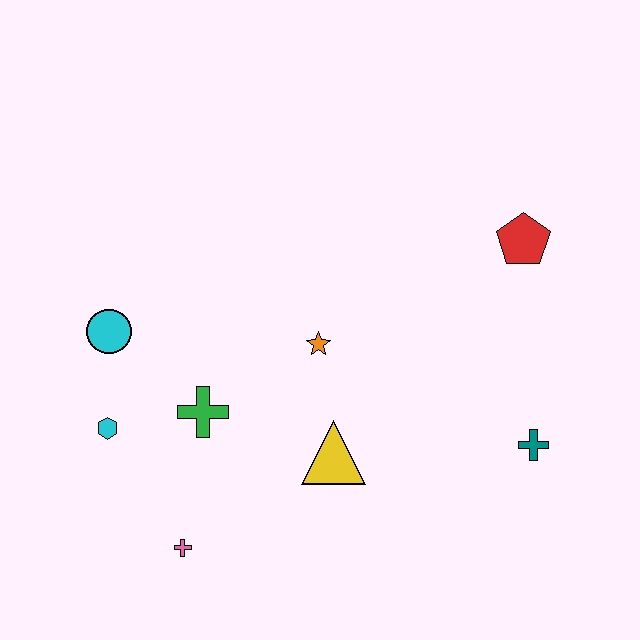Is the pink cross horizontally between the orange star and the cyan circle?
Yes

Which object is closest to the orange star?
The yellow triangle is closest to the orange star.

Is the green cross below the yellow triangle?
No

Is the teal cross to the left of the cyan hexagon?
No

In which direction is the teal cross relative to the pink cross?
The teal cross is to the right of the pink cross.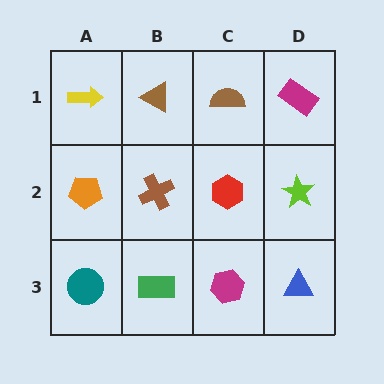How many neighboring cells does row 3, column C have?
3.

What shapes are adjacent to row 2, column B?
A brown triangle (row 1, column B), a green rectangle (row 3, column B), an orange pentagon (row 2, column A), a red hexagon (row 2, column C).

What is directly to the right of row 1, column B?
A brown semicircle.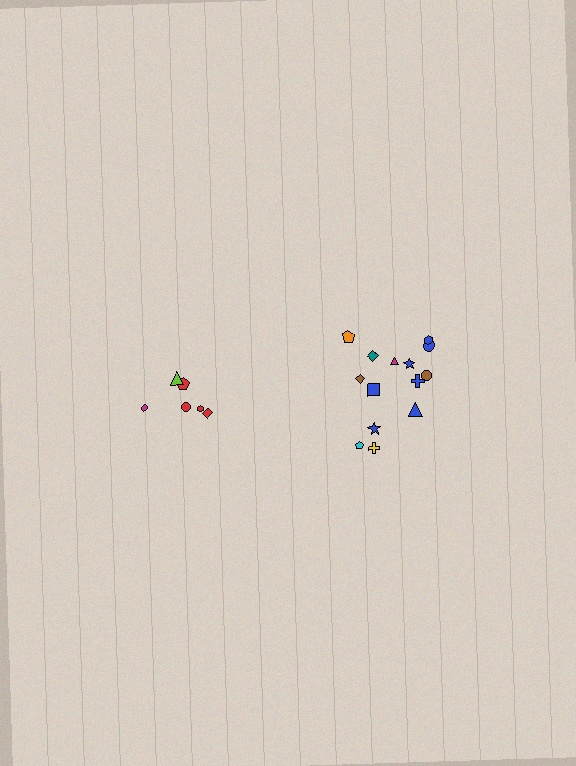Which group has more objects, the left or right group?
The right group.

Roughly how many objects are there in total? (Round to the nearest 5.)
Roughly 20 objects in total.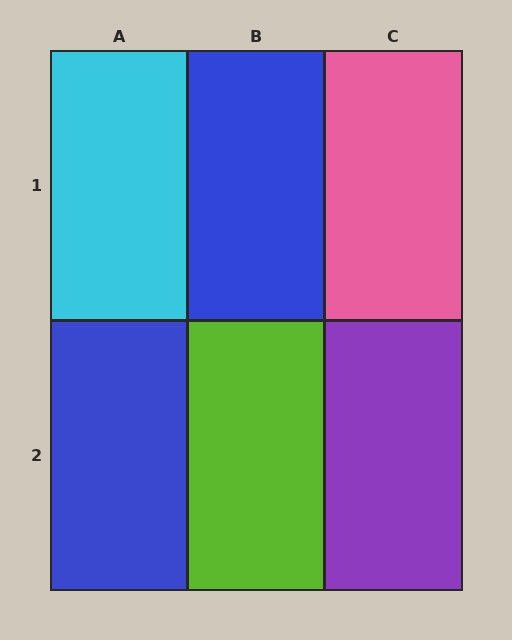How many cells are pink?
1 cell is pink.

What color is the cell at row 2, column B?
Lime.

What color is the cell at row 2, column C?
Purple.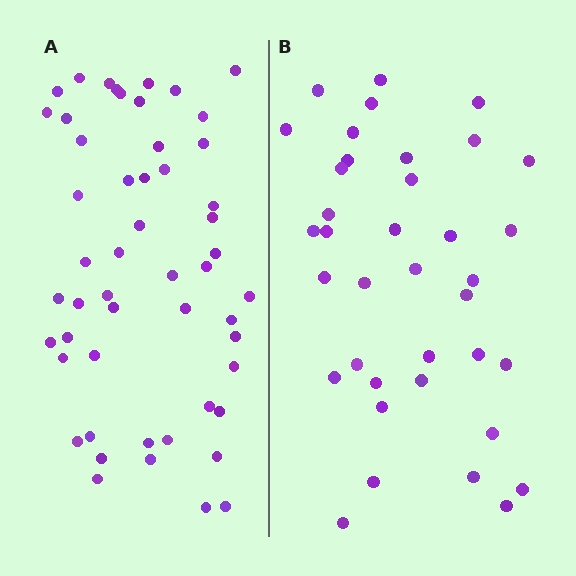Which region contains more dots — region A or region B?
Region A (the left region) has more dots.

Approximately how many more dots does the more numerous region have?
Region A has approximately 15 more dots than region B.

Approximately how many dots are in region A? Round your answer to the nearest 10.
About 50 dots. (The exact count is 52, which rounds to 50.)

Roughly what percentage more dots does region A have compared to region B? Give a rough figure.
About 40% more.